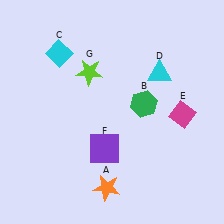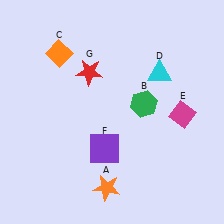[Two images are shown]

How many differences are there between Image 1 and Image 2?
There are 2 differences between the two images.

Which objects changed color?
C changed from cyan to orange. G changed from lime to red.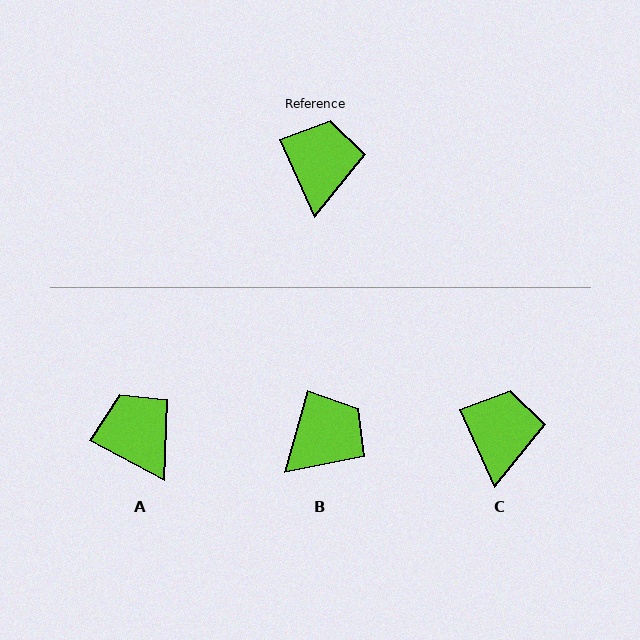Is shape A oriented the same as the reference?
No, it is off by about 37 degrees.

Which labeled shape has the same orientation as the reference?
C.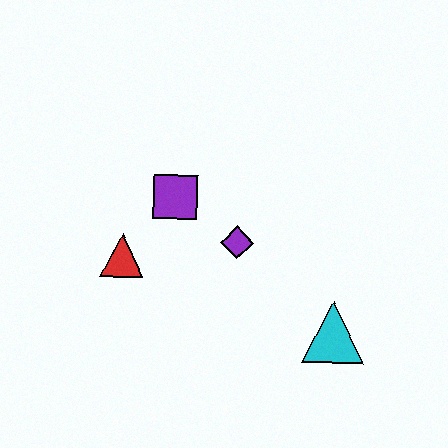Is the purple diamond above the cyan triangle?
Yes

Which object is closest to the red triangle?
The purple square is closest to the red triangle.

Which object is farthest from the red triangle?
The cyan triangle is farthest from the red triangle.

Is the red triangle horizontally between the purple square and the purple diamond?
No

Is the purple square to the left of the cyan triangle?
Yes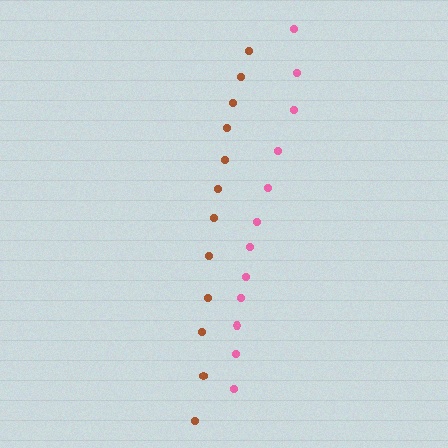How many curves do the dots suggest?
There are 2 distinct paths.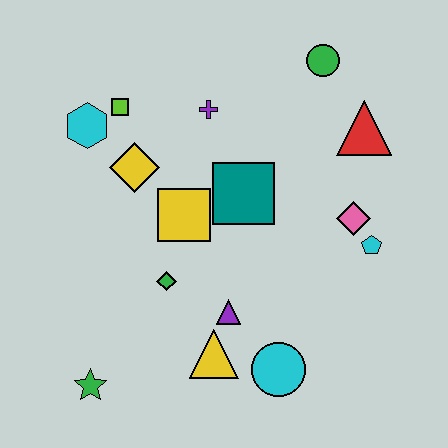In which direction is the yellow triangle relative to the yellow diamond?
The yellow triangle is below the yellow diamond.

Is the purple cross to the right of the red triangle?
No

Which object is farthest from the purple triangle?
The green circle is farthest from the purple triangle.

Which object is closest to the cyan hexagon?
The lime square is closest to the cyan hexagon.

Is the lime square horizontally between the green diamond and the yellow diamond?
No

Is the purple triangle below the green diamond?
Yes